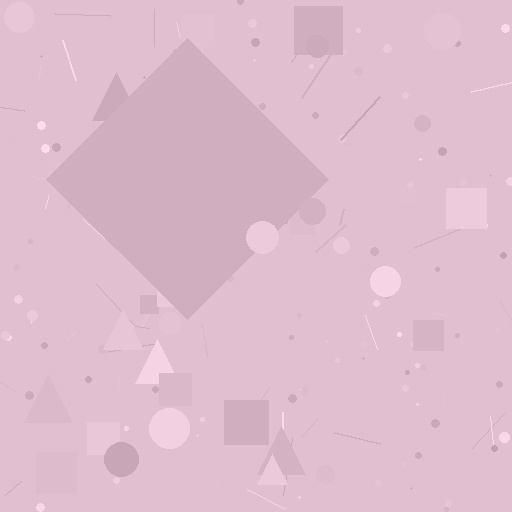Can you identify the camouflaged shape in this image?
The camouflaged shape is a diamond.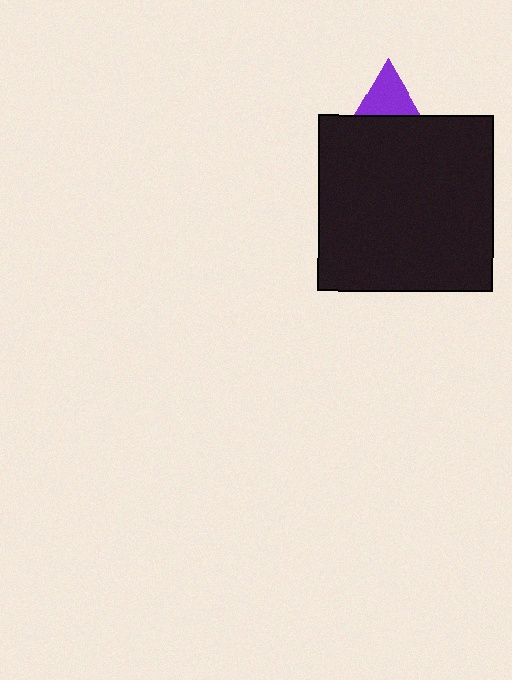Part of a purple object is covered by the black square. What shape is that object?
It is a triangle.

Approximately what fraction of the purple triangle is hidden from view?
Roughly 64% of the purple triangle is hidden behind the black square.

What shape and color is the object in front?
The object in front is a black square.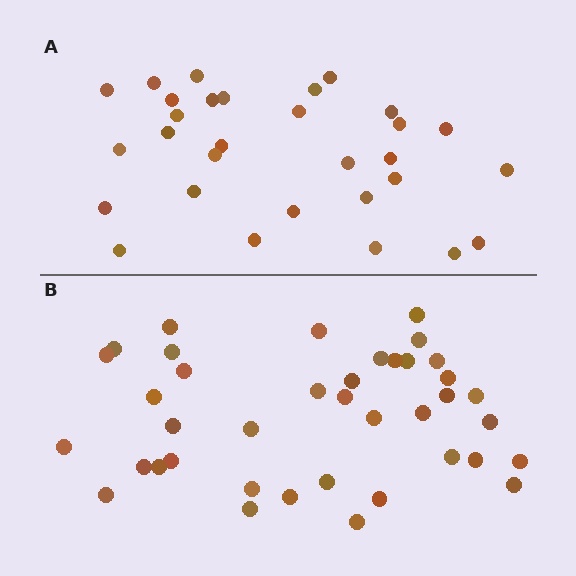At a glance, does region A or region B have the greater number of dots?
Region B (the bottom region) has more dots.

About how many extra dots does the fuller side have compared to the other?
Region B has roughly 8 or so more dots than region A.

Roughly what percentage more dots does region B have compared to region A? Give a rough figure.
About 30% more.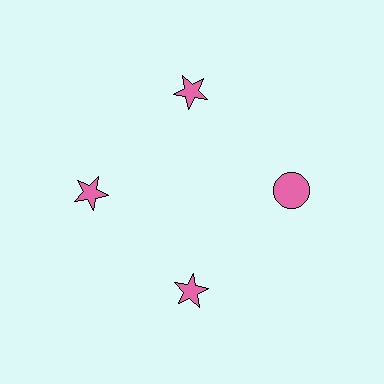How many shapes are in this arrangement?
There are 4 shapes arranged in a ring pattern.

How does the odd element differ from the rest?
It has a different shape: circle instead of star.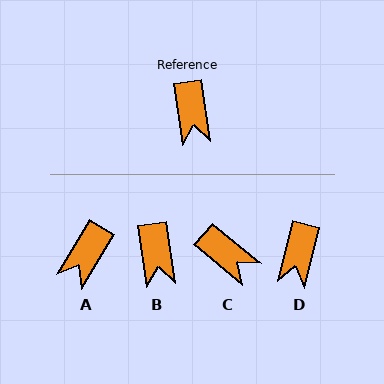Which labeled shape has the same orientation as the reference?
B.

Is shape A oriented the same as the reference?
No, it is off by about 39 degrees.